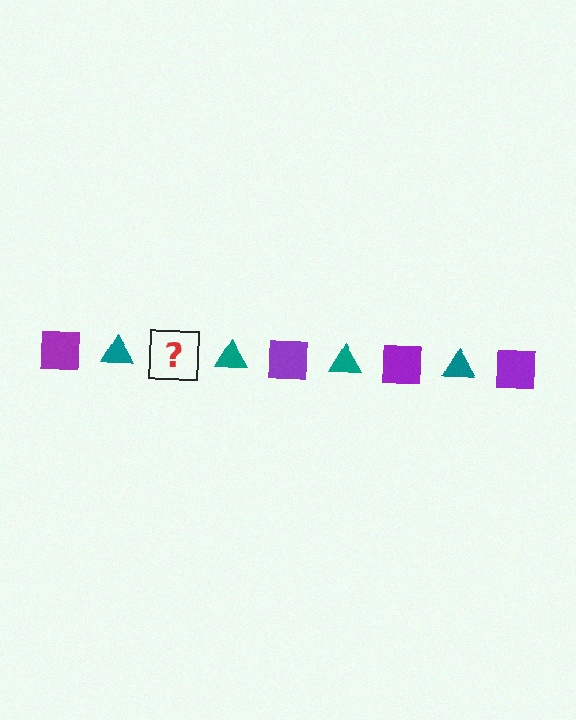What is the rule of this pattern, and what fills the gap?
The rule is that the pattern alternates between purple square and teal triangle. The gap should be filled with a purple square.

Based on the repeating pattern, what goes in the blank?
The blank should be a purple square.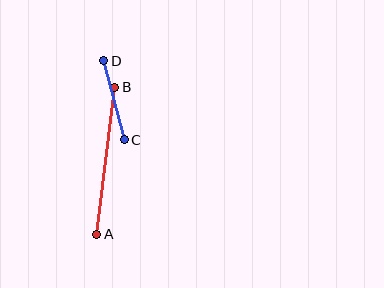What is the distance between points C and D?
The distance is approximately 81 pixels.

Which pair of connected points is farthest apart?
Points A and B are farthest apart.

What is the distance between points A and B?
The distance is approximately 148 pixels.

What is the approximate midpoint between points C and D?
The midpoint is at approximately (114, 100) pixels.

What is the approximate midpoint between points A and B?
The midpoint is at approximately (106, 161) pixels.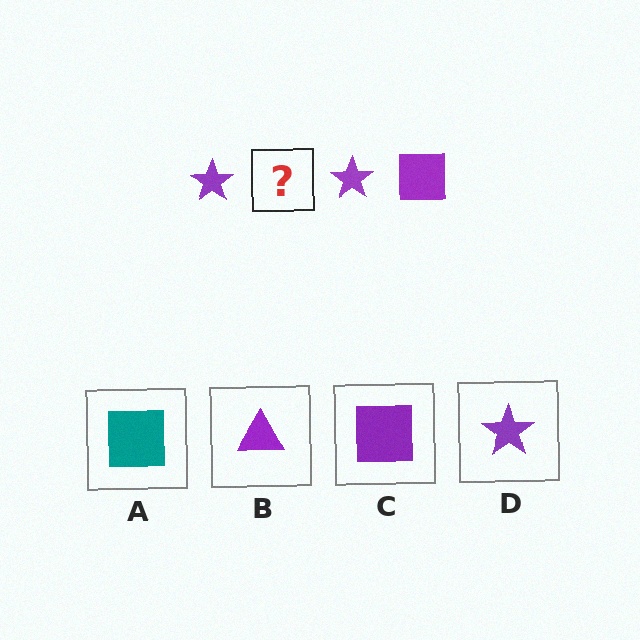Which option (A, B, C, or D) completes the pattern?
C.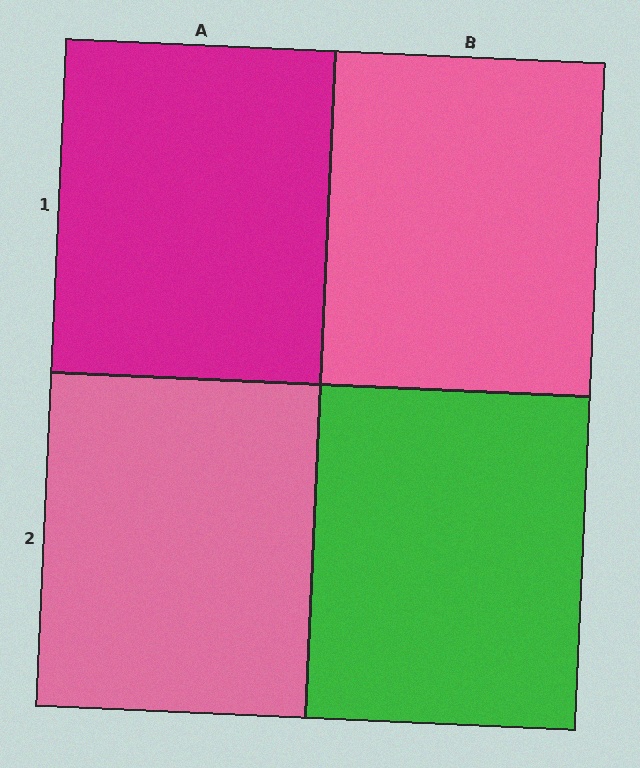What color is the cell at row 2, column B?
Green.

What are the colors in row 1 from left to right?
Magenta, pink.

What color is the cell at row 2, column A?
Pink.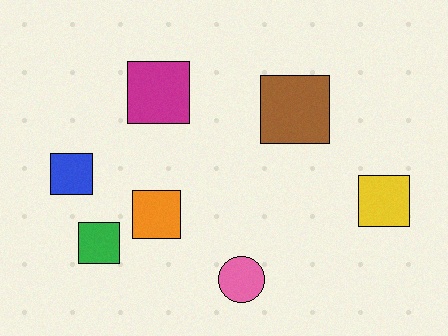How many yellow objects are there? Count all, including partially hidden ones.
There is 1 yellow object.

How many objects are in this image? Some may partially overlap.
There are 7 objects.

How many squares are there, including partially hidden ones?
There are 6 squares.